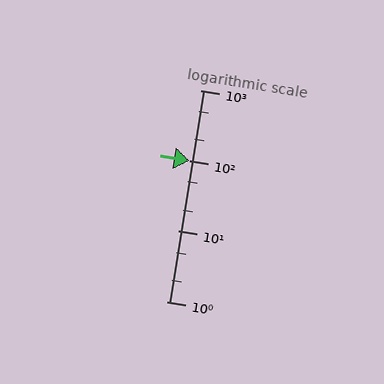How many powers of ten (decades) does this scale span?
The scale spans 3 decades, from 1 to 1000.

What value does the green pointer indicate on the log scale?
The pointer indicates approximately 98.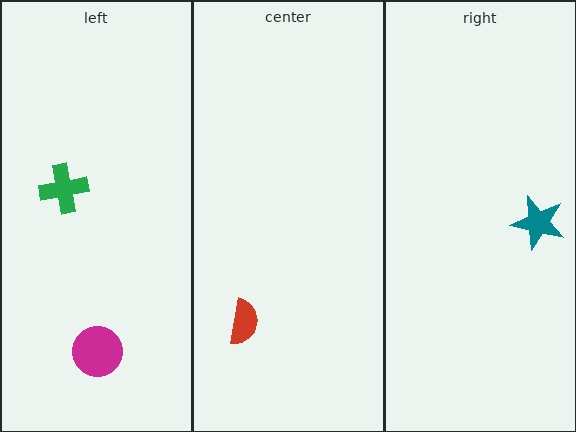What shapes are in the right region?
The teal star.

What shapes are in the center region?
The red semicircle.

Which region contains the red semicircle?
The center region.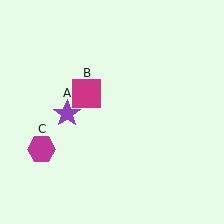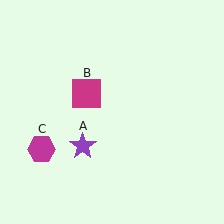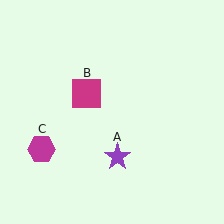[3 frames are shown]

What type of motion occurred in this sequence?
The purple star (object A) rotated counterclockwise around the center of the scene.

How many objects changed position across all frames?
1 object changed position: purple star (object A).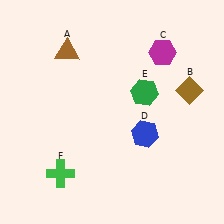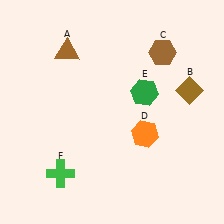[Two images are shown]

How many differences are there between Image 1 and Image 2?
There are 2 differences between the two images.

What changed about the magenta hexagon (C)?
In Image 1, C is magenta. In Image 2, it changed to brown.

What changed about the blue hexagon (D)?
In Image 1, D is blue. In Image 2, it changed to orange.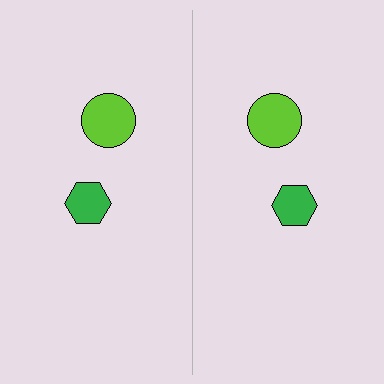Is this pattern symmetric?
Yes, this pattern has bilateral (reflection) symmetry.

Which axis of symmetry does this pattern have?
The pattern has a vertical axis of symmetry running through the center of the image.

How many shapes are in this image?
There are 4 shapes in this image.